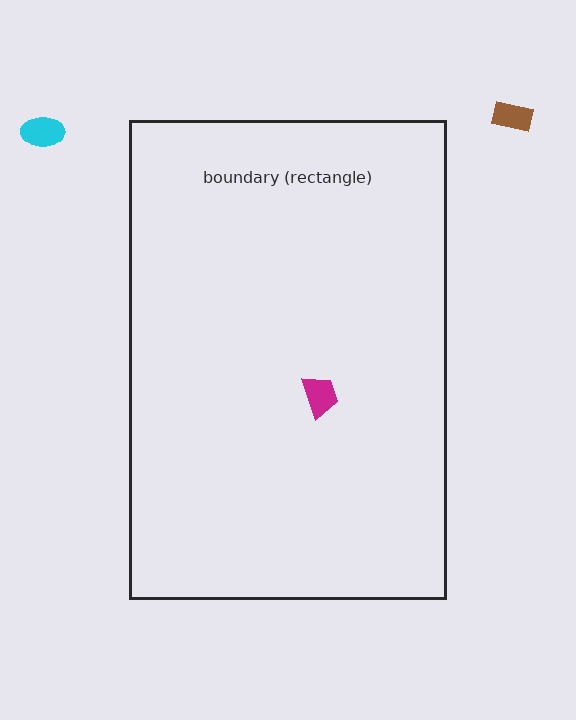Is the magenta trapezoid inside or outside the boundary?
Inside.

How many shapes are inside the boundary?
1 inside, 2 outside.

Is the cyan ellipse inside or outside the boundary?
Outside.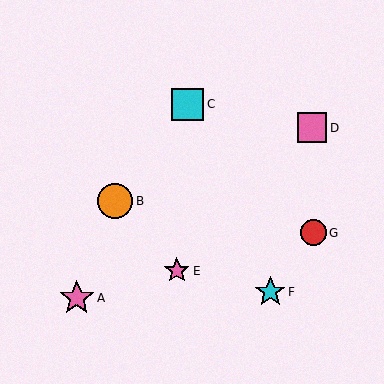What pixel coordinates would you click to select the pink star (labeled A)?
Click at (77, 298) to select the pink star A.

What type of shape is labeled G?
Shape G is a red circle.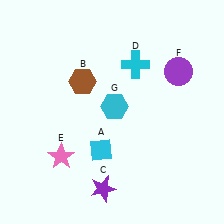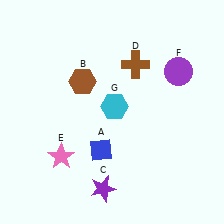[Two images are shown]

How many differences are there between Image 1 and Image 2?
There are 2 differences between the two images.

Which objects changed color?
A changed from cyan to blue. D changed from cyan to brown.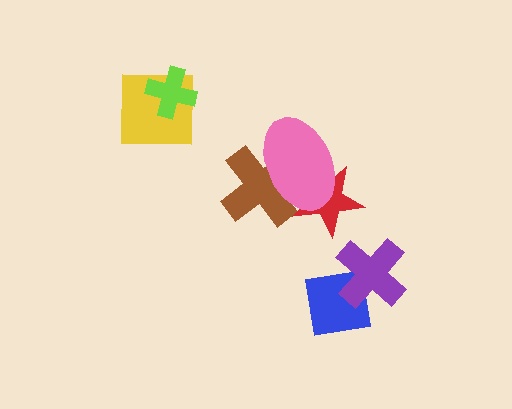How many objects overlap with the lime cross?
1 object overlaps with the lime cross.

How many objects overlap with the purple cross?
1 object overlaps with the purple cross.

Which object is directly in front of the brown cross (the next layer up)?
The red star is directly in front of the brown cross.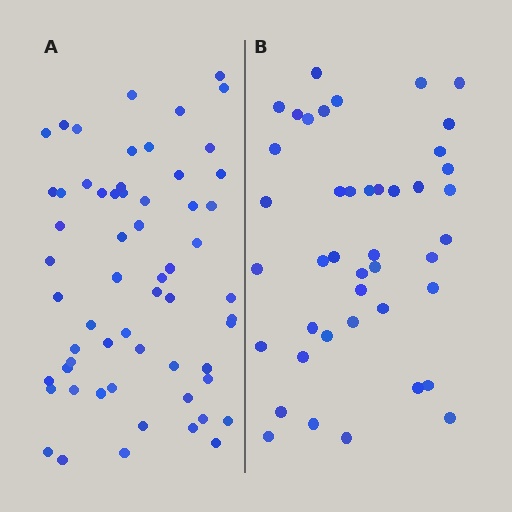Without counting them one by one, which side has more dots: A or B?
Region A (the left region) has more dots.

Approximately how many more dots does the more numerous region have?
Region A has approximately 15 more dots than region B.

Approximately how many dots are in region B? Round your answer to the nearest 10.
About 40 dots. (The exact count is 43, which rounds to 40.)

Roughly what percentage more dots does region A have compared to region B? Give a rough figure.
About 40% more.